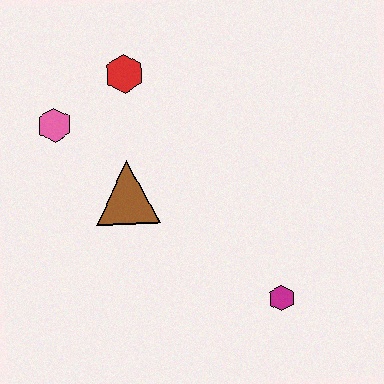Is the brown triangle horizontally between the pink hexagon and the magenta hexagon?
Yes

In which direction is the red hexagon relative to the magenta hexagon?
The red hexagon is above the magenta hexagon.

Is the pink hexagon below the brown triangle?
No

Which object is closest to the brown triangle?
The pink hexagon is closest to the brown triangle.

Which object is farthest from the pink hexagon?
The magenta hexagon is farthest from the pink hexagon.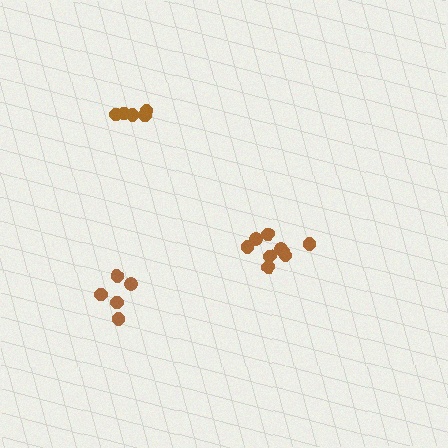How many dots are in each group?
Group 1: 6 dots, Group 2: 9 dots, Group 3: 5 dots (20 total).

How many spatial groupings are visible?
There are 3 spatial groupings.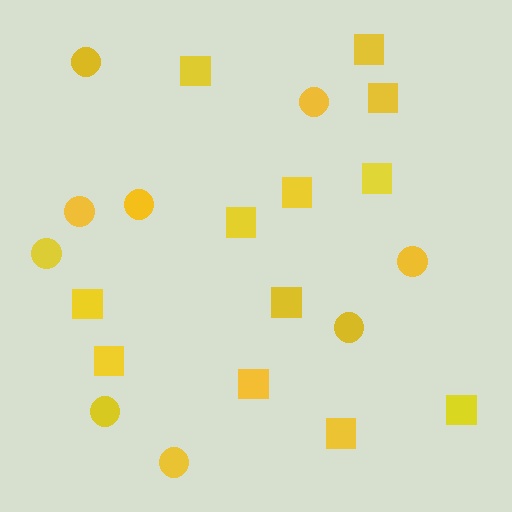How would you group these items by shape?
There are 2 groups: one group of circles (9) and one group of squares (12).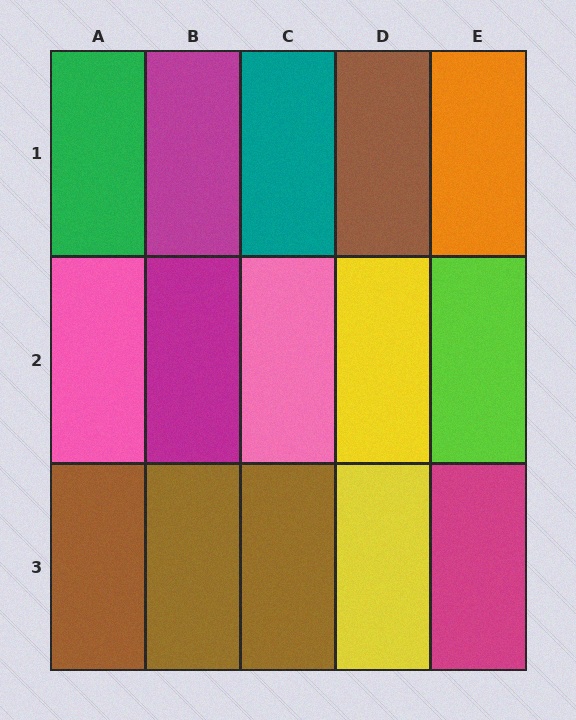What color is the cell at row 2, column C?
Pink.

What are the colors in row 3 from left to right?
Brown, brown, brown, yellow, magenta.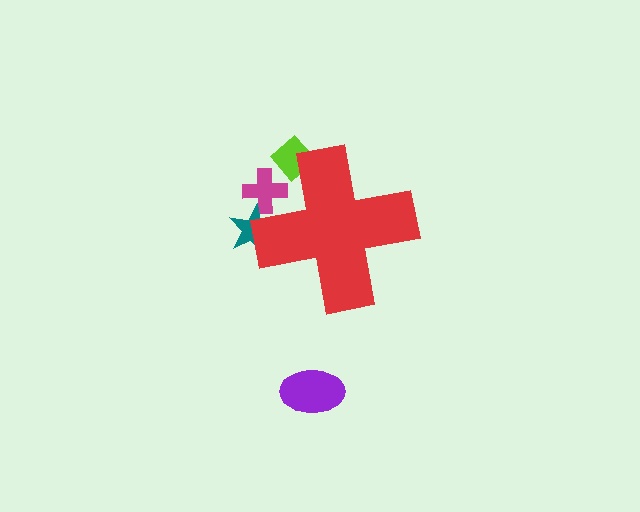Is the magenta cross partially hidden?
Yes, the magenta cross is partially hidden behind the red cross.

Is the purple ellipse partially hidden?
No, the purple ellipse is fully visible.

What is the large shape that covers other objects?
A red cross.